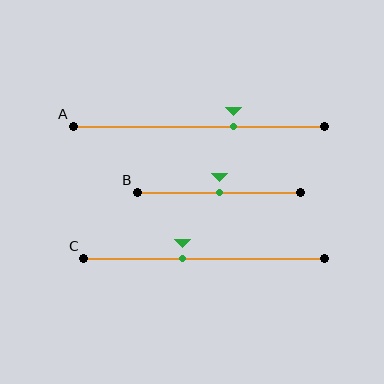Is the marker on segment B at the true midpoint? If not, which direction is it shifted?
Yes, the marker on segment B is at the true midpoint.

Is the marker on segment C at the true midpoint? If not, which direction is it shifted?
No, the marker on segment C is shifted to the left by about 9% of the segment length.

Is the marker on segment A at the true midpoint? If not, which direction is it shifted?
No, the marker on segment A is shifted to the right by about 14% of the segment length.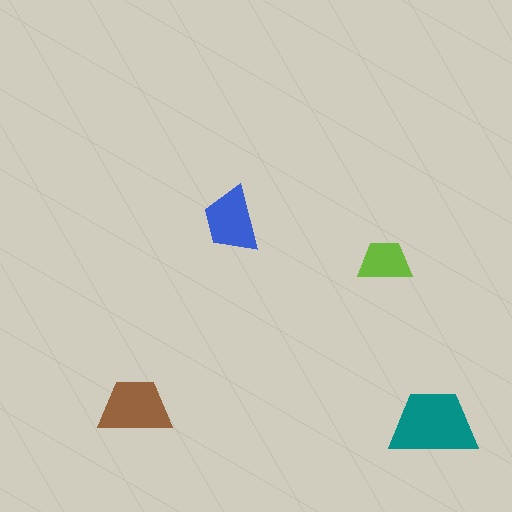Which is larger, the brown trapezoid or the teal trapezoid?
The teal one.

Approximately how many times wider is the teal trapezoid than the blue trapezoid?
About 1.5 times wider.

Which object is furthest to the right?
The teal trapezoid is rightmost.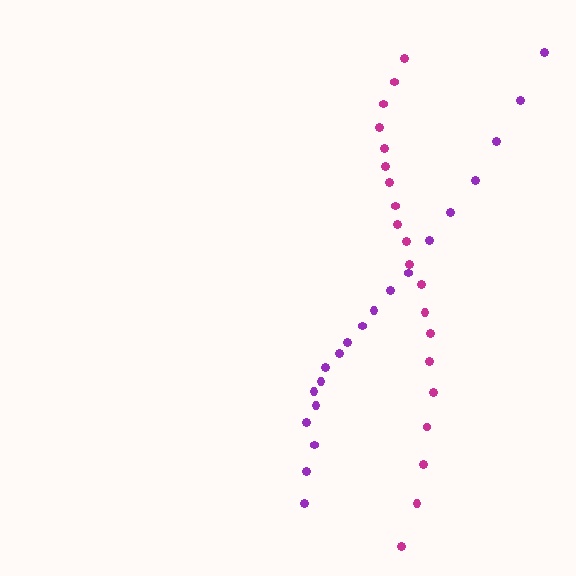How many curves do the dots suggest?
There are 2 distinct paths.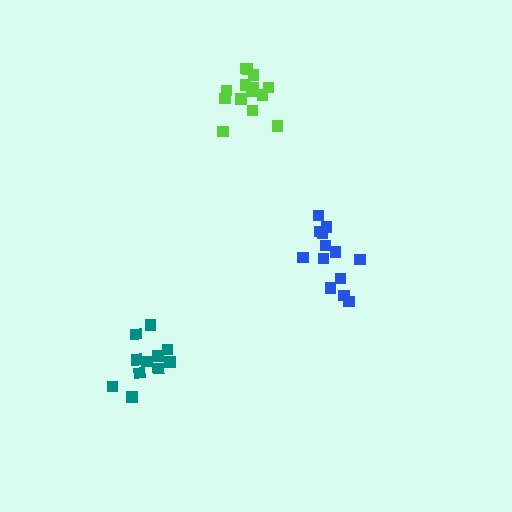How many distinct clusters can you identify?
There are 3 distinct clusters.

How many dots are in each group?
Group 1: 13 dots, Group 2: 11 dots, Group 3: 14 dots (38 total).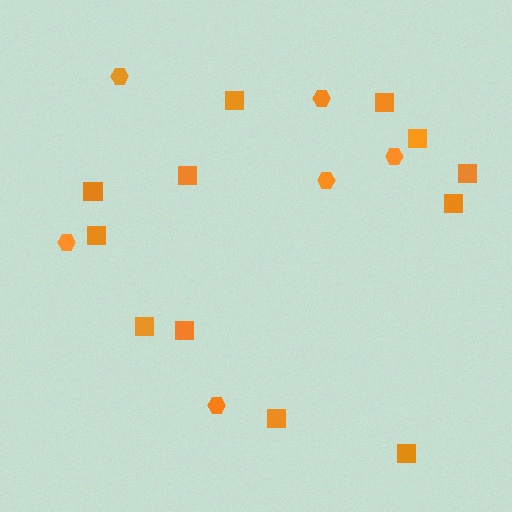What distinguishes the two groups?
There are 2 groups: one group of hexagons (6) and one group of squares (12).